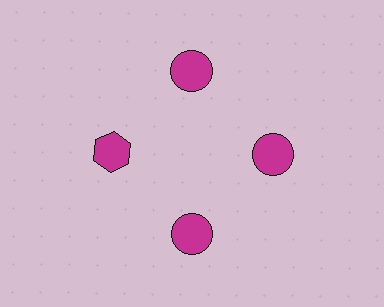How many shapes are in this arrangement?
There are 4 shapes arranged in a ring pattern.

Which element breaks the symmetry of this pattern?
The magenta hexagon at roughly the 9 o'clock position breaks the symmetry. All other shapes are magenta circles.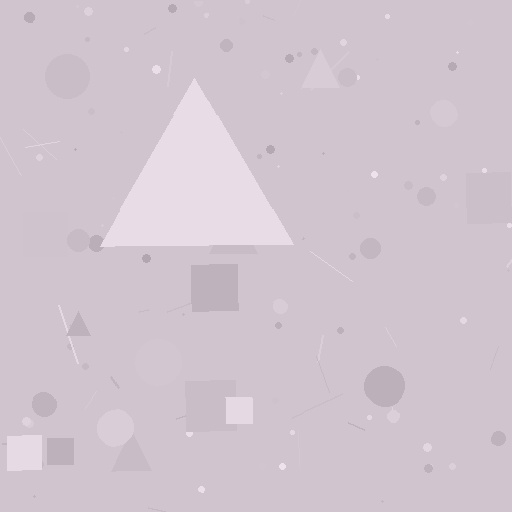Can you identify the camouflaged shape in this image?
The camouflaged shape is a triangle.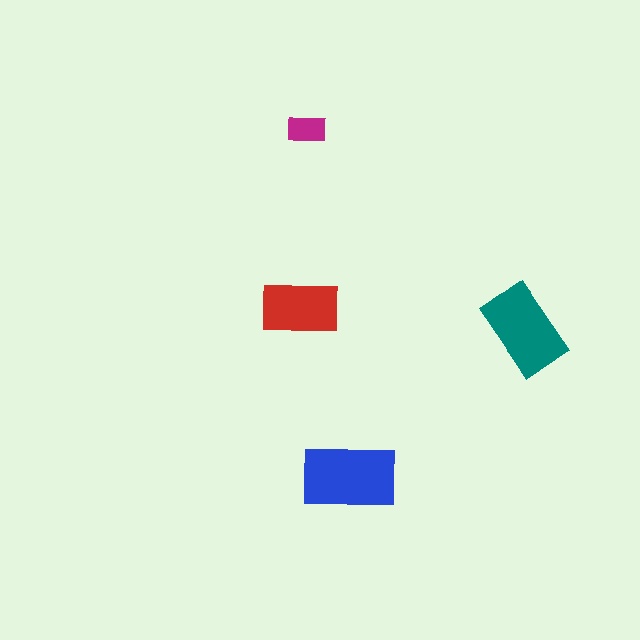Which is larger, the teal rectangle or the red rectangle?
The teal one.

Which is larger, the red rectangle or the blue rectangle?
The blue one.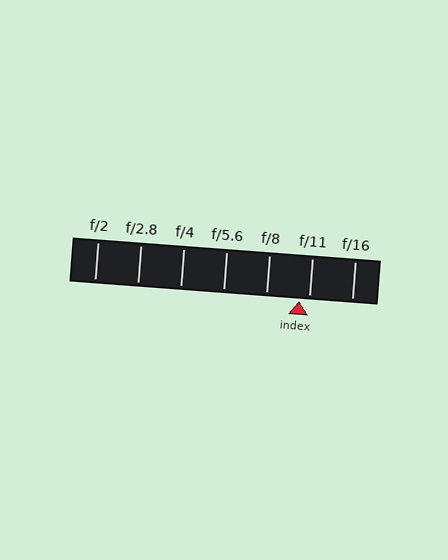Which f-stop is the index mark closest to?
The index mark is closest to f/11.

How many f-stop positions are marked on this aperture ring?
There are 7 f-stop positions marked.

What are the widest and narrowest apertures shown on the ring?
The widest aperture shown is f/2 and the narrowest is f/16.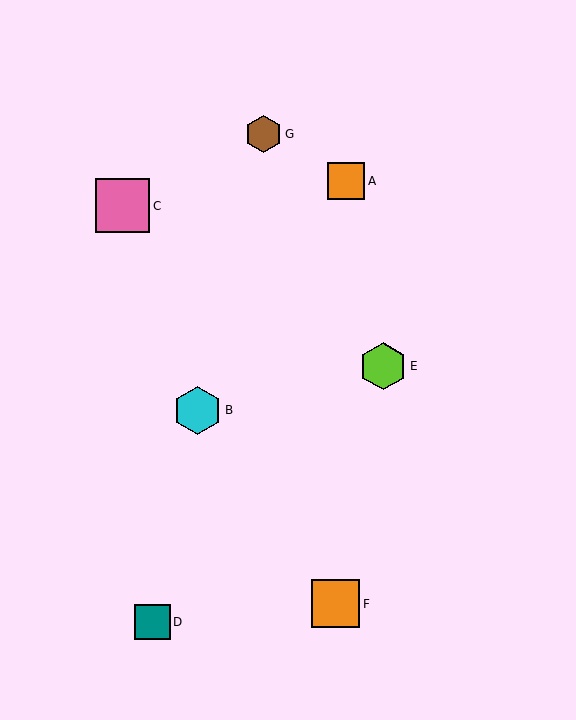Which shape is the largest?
The pink square (labeled C) is the largest.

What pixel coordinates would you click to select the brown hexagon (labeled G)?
Click at (263, 134) to select the brown hexagon G.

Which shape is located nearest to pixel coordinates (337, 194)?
The orange square (labeled A) at (346, 181) is nearest to that location.